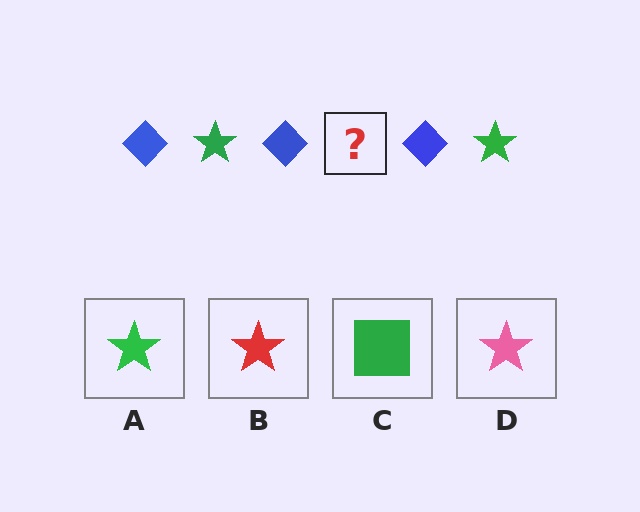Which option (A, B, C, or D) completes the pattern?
A.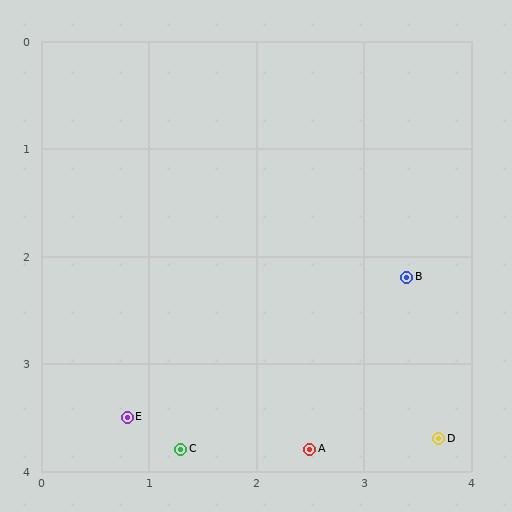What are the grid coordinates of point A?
Point A is at approximately (2.5, 3.8).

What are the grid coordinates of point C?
Point C is at approximately (1.3, 3.8).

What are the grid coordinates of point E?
Point E is at approximately (0.8, 3.5).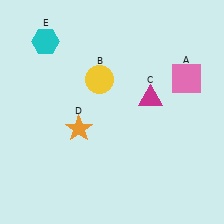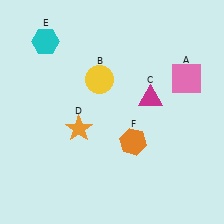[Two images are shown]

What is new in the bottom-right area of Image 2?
An orange hexagon (F) was added in the bottom-right area of Image 2.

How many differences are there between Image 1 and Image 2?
There is 1 difference between the two images.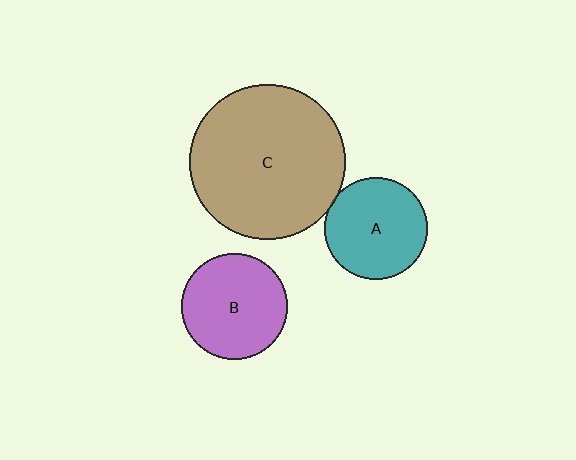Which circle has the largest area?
Circle C (brown).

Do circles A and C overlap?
Yes.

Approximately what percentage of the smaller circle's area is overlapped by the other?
Approximately 5%.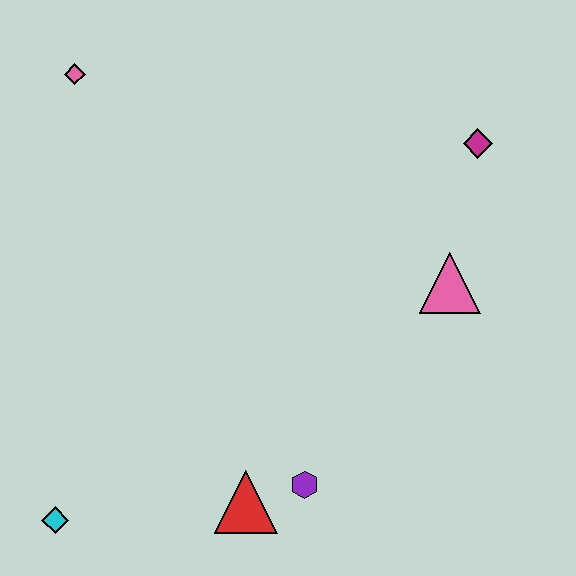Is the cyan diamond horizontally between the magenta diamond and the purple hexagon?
No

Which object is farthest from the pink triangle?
The cyan diamond is farthest from the pink triangle.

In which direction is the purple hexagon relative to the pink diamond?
The purple hexagon is below the pink diamond.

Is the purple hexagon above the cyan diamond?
Yes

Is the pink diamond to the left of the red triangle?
Yes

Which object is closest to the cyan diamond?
The red triangle is closest to the cyan diamond.